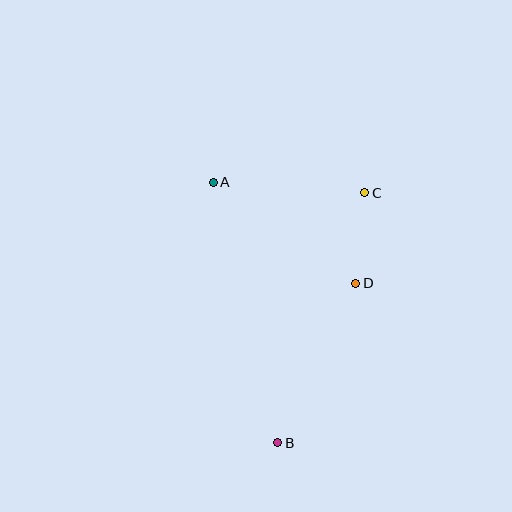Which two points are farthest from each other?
Points A and B are farthest from each other.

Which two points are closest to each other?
Points C and D are closest to each other.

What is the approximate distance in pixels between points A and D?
The distance between A and D is approximately 175 pixels.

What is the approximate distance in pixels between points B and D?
The distance between B and D is approximately 178 pixels.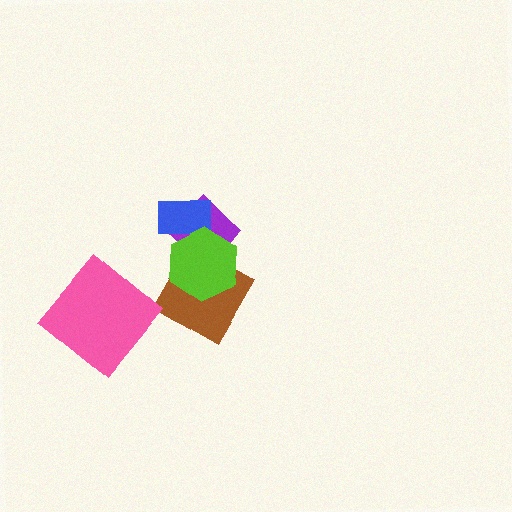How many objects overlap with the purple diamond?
3 objects overlap with the purple diamond.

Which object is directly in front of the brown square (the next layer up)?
The purple diamond is directly in front of the brown square.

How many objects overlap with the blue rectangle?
2 objects overlap with the blue rectangle.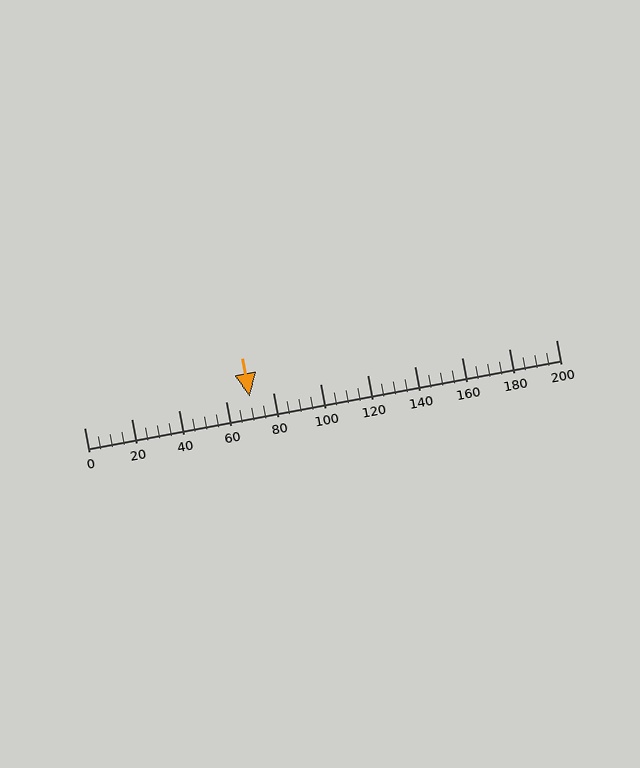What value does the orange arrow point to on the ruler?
The orange arrow points to approximately 70.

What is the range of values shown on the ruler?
The ruler shows values from 0 to 200.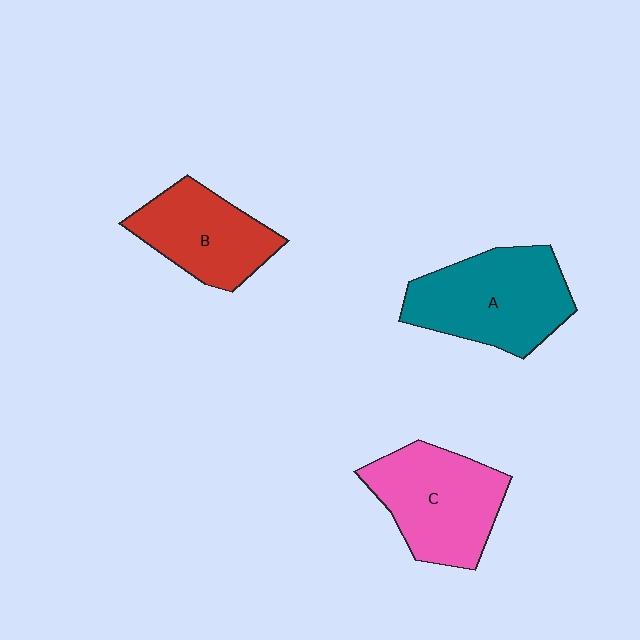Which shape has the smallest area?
Shape B (red).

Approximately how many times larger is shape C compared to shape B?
Approximately 1.2 times.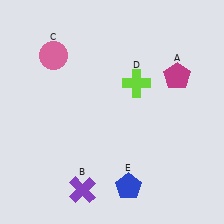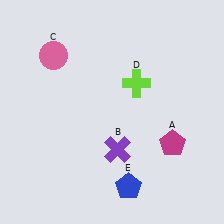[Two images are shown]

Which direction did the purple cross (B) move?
The purple cross (B) moved up.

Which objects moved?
The objects that moved are: the magenta pentagon (A), the purple cross (B).